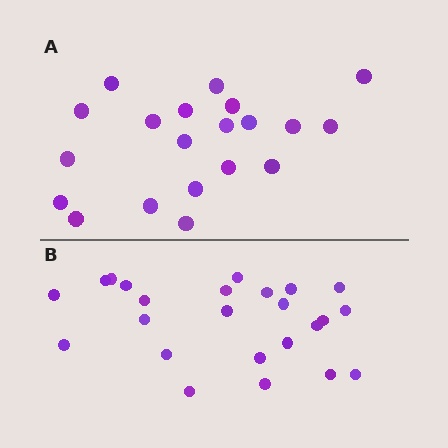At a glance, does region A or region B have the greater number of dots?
Region B (the bottom region) has more dots.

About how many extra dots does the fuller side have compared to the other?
Region B has about 4 more dots than region A.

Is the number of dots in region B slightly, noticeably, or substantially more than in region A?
Region B has only slightly more — the two regions are fairly close. The ratio is roughly 1.2 to 1.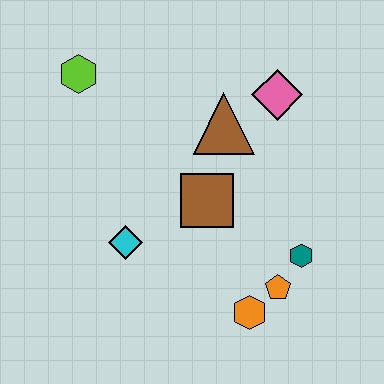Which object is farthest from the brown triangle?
The orange hexagon is farthest from the brown triangle.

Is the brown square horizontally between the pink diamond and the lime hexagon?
Yes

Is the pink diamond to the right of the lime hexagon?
Yes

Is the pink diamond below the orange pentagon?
No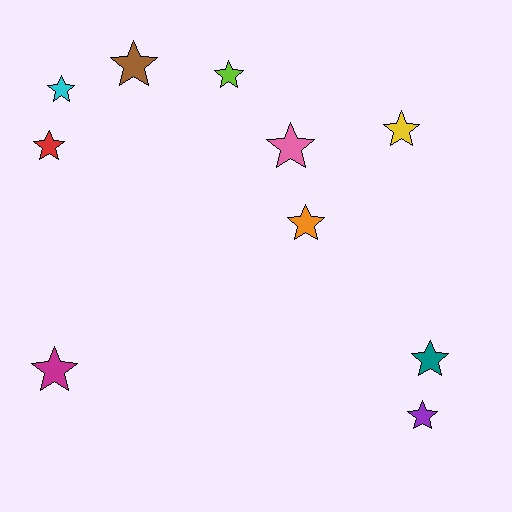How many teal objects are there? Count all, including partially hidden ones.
There is 1 teal object.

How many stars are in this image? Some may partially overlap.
There are 10 stars.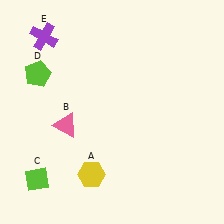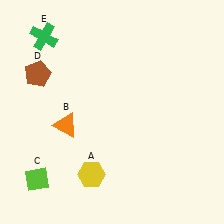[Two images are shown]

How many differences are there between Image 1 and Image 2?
There are 3 differences between the two images.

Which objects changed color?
B changed from pink to orange. D changed from lime to brown. E changed from purple to green.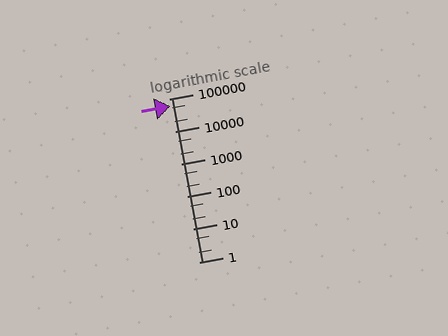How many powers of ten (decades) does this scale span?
The scale spans 5 decades, from 1 to 100000.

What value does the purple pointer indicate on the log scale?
The pointer indicates approximately 60000.